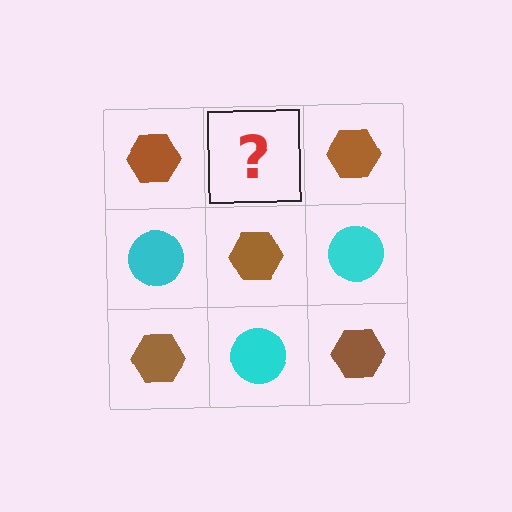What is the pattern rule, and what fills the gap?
The rule is that it alternates brown hexagon and cyan circle in a checkerboard pattern. The gap should be filled with a cyan circle.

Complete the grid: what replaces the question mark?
The question mark should be replaced with a cyan circle.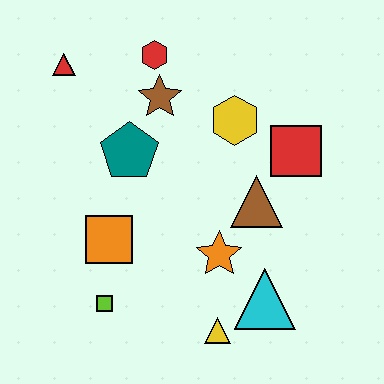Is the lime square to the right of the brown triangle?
No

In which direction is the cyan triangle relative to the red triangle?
The cyan triangle is below the red triangle.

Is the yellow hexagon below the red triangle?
Yes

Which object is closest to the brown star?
The red hexagon is closest to the brown star.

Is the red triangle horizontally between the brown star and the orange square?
No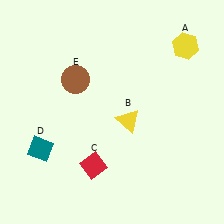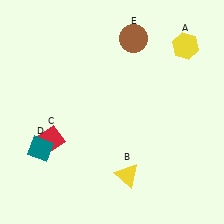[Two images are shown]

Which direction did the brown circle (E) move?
The brown circle (E) moved right.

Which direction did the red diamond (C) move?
The red diamond (C) moved left.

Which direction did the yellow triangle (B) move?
The yellow triangle (B) moved down.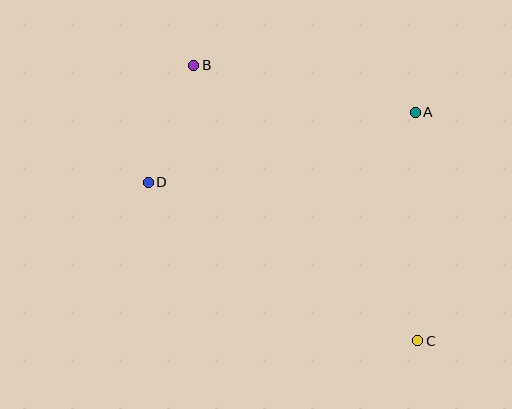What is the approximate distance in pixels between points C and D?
The distance between C and D is approximately 313 pixels.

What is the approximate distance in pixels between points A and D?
The distance between A and D is approximately 276 pixels.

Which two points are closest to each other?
Points B and D are closest to each other.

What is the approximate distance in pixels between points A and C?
The distance between A and C is approximately 229 pixels.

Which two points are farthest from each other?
Points B and C are farthest from each other.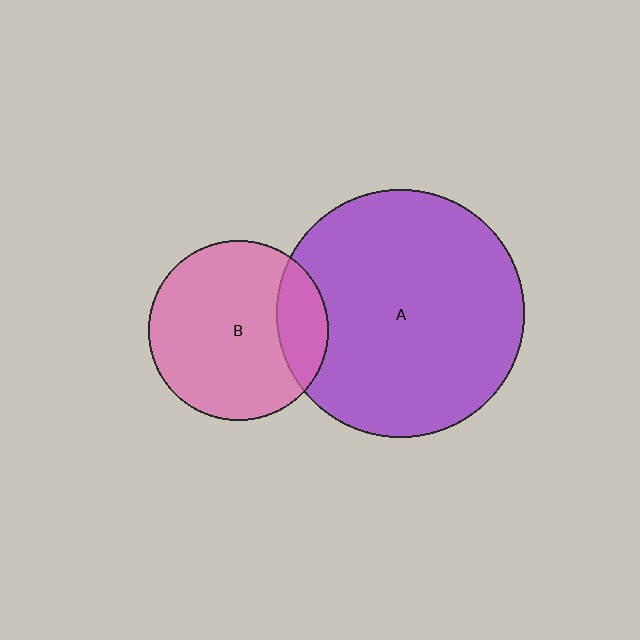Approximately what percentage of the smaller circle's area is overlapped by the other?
Approximately 20%.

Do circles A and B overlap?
Yes.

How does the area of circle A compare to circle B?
Approximately 1.9 times.